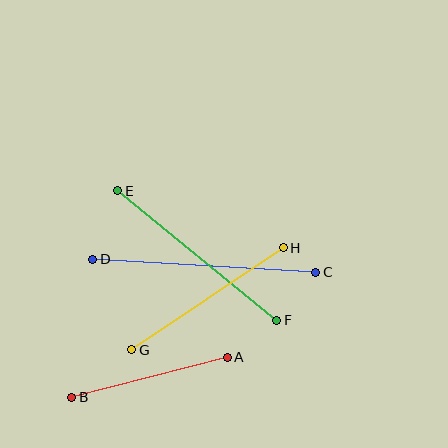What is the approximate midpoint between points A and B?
The midpoint is at approximately (150, 377) pixels.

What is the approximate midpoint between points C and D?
The midpoint is at approximately (204, 266) pixels.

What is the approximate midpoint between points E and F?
The midpoint is at approximately (197, 256) pixels.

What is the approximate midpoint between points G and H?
The midpoint is at approximately (207, 299) pixels.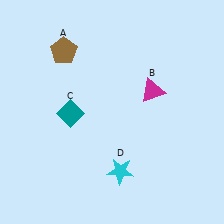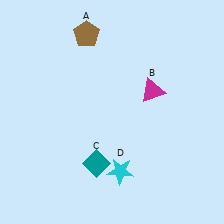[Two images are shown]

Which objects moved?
The objects that moved are: the brown pentagon (A), the teal diamond (C).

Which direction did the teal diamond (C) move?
The teal diamond (C) moved down.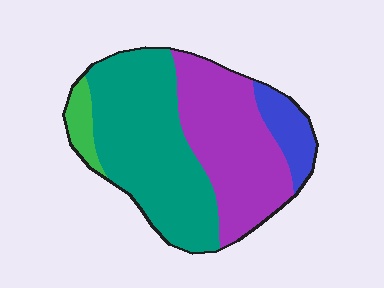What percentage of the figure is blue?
Blue takes up about one tenth (1/10) of the figure.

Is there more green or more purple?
Purple.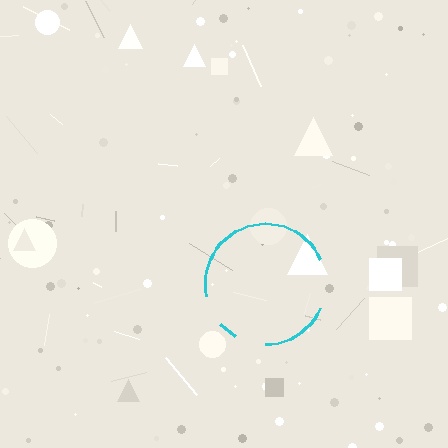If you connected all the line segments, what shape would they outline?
They would outline a circle.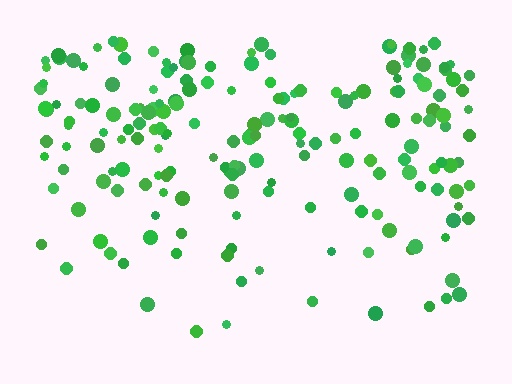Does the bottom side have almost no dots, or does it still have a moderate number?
Still a moderate number, just noticeably fewer than the top.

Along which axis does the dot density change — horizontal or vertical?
Vertical.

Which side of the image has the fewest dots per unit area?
The bottom.